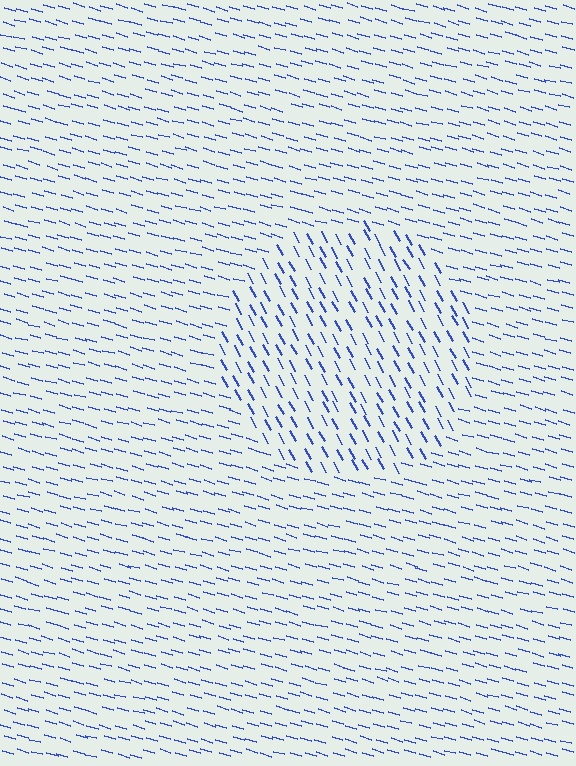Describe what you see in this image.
The image is filled with small blue line segments. A circle region in the image has lines oriented differently from the surrounding lines, creating a visible texture boundary.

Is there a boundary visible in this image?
Yes, there is a texture boundary formed by a change in line orientation.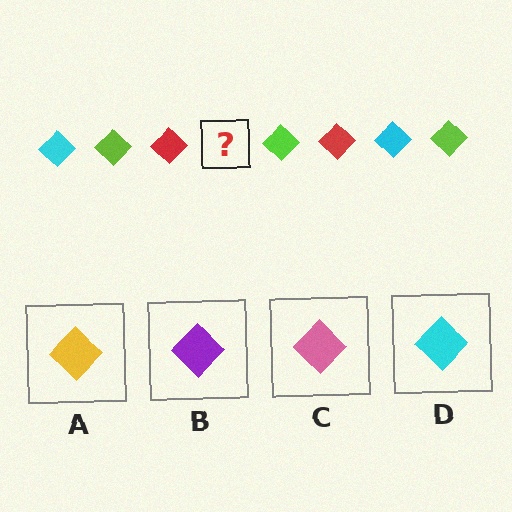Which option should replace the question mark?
Option D.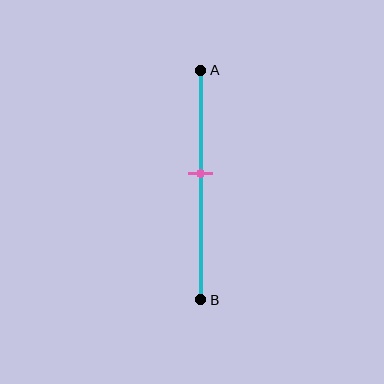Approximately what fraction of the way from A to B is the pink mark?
The pink mark is approximately 45% of the way from A to B.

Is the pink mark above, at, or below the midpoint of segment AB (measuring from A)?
The pink mark is above the midpoint of segment AB.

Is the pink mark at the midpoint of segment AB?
No, the mark is at about 45% from A, not at the 50% midpoint.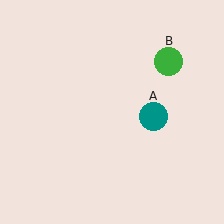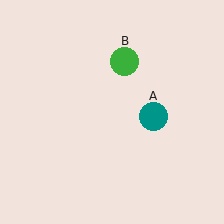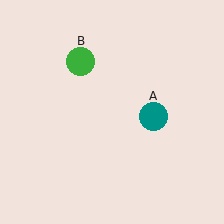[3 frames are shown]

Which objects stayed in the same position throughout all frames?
Teal circle (object A) remained stationary.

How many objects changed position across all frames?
1 object changed position: green circle (object B).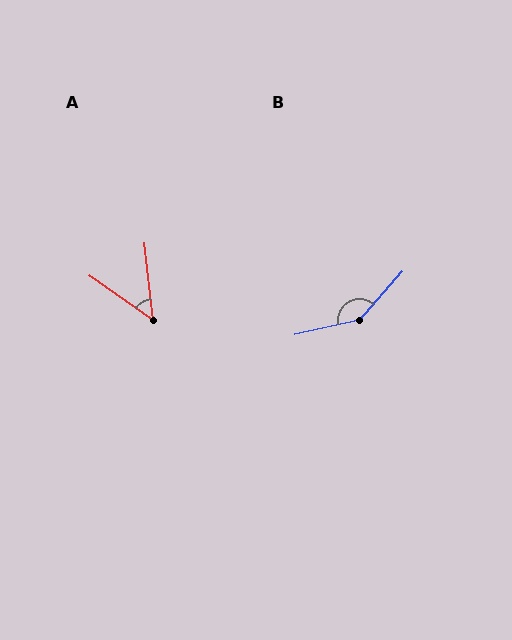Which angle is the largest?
B, at approximately 144 degrees.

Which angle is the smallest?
A, at approximately 49 degrees.